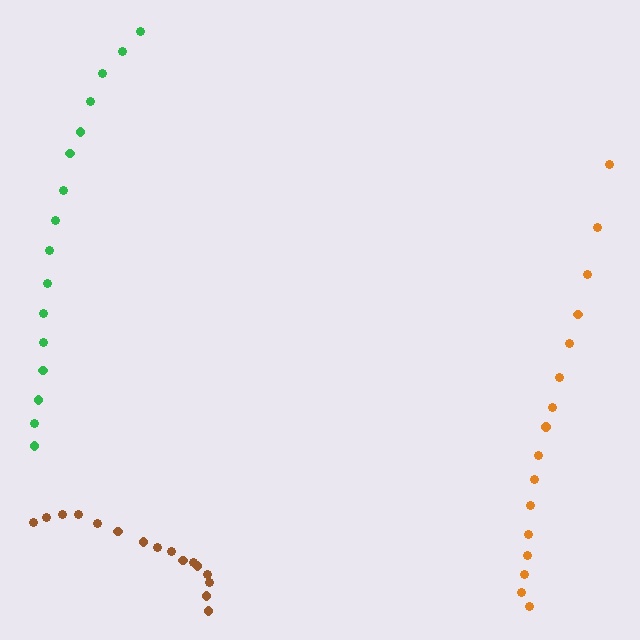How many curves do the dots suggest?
There are 3 distinct paths.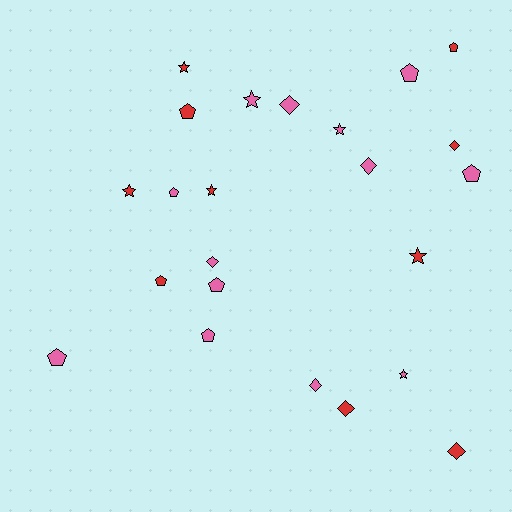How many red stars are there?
There are 4 red stars.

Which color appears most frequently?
Pink, with 13 objects.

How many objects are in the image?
There are 23 objects.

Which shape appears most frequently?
Pentagon, with 9 objects.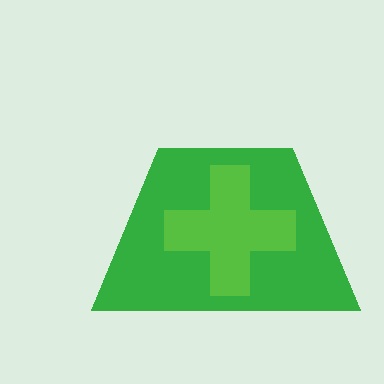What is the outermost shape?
The green trapezoid.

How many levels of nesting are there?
2.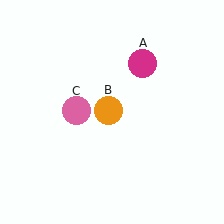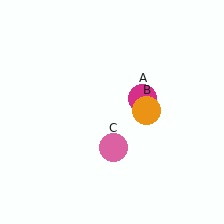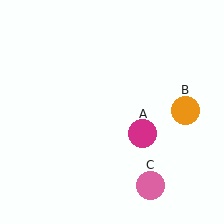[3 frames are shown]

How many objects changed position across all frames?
3 objects changed position: magenta circle (object A), orange circle (object B), pink circle (object C).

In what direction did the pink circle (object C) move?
The pink circle (object C) moved down and to the right.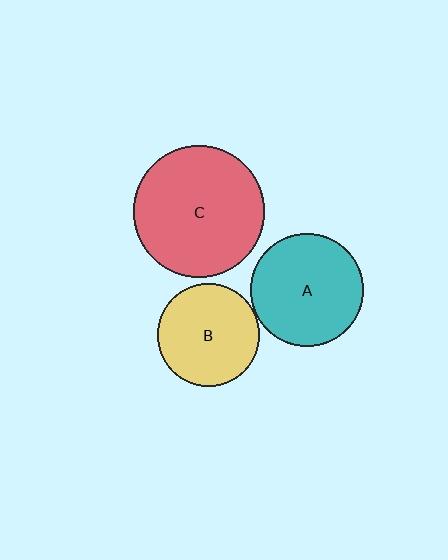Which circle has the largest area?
Circle C (red).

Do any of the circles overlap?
No, none of the circles overlap.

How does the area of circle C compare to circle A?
Approximately 1.4 times.